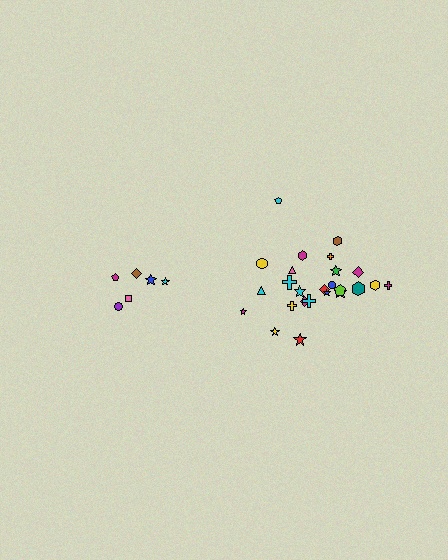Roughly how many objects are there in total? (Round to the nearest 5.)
Roughly 30 objects in total.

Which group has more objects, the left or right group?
The right group.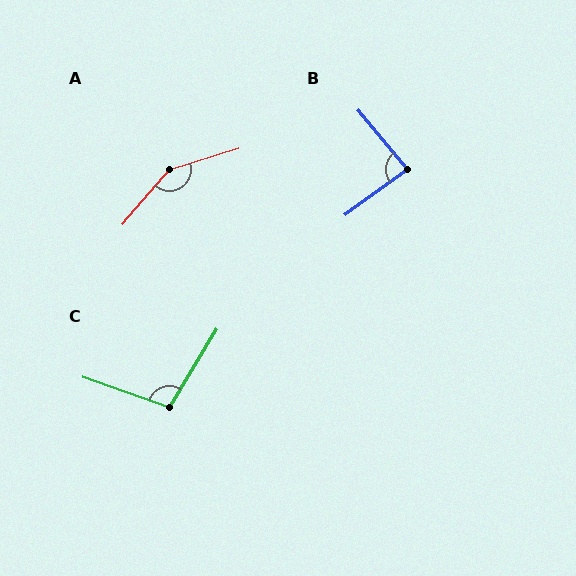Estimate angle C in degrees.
Approximately 102 degrees.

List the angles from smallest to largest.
B (87°), C (102°), A (148°).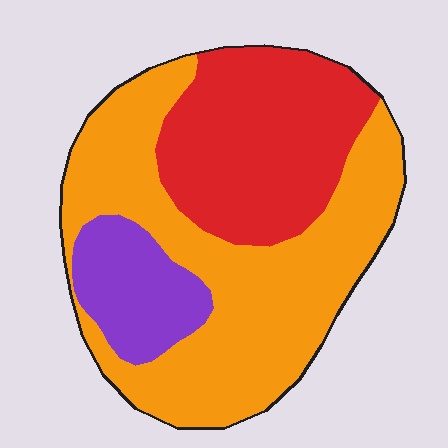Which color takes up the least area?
Purple, at roughly 15%.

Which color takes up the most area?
Orange, at roughly 55%.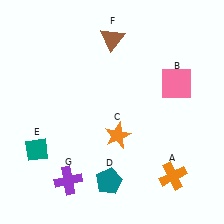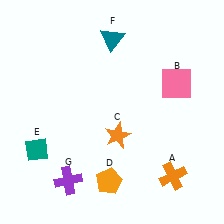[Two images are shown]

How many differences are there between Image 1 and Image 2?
There are 2 differences between the two images.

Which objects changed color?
D changed from teal to orange. F changed from brown to teal.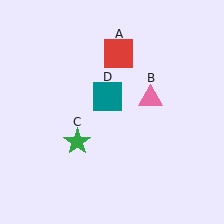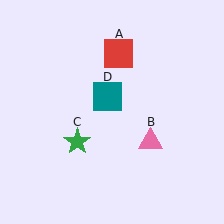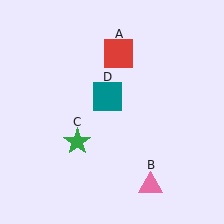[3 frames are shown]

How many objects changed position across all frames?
1 object changed position: pink triangle (object B).